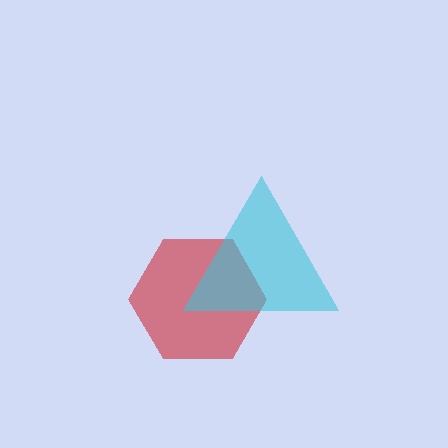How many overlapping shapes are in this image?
There are 2 overlapping shapes in the image.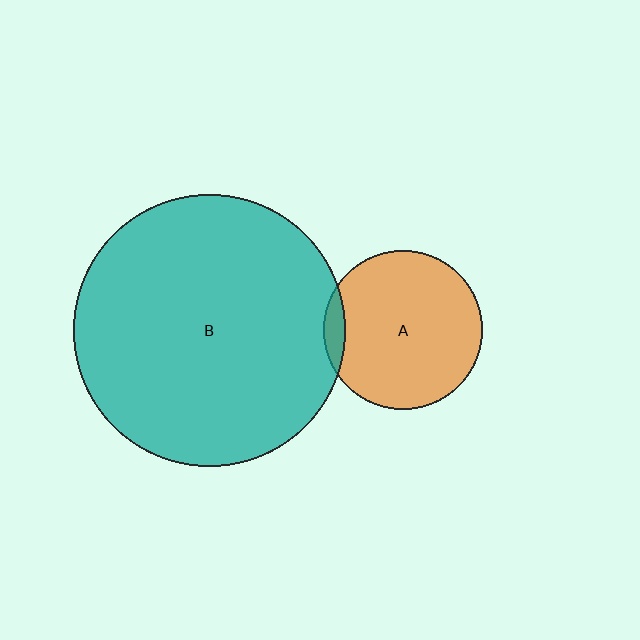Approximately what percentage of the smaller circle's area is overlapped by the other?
Approximately 5%.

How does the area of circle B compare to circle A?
Approximately 2.9 times.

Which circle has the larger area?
Circle B (teal).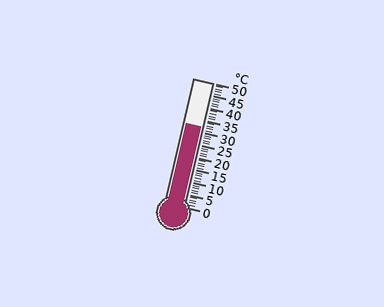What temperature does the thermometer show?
The thermometer shows approximately 32°C.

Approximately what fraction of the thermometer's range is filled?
The thermometer is filled to approximately 65% of its range.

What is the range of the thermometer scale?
The thermometer scale ranges from 0°C to 50°C.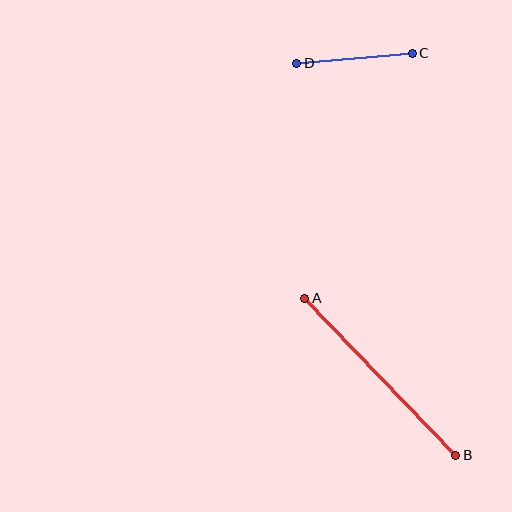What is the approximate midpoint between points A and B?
The midpoint is at approximately (380, 377) pixels.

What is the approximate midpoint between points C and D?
The midpoint is at approximately (354, 58) pixels.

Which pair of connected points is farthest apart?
Points A and B are farthest apart.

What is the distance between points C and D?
The distance is approximately 116 pixels.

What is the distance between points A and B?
The distance is approximately 218 pixels.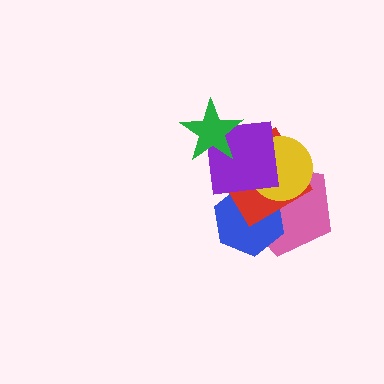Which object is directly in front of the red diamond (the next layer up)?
The yellow circle is directly in front of the red diamond.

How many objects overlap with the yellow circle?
4 objects overlap with the yellow circle.